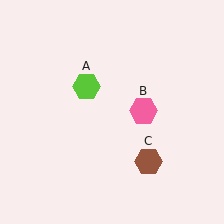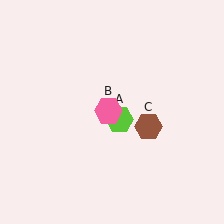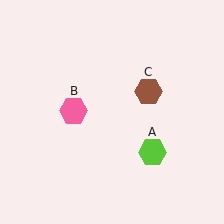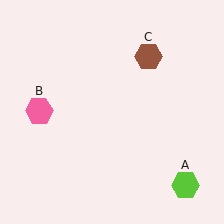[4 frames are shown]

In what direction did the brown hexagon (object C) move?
The brown hexagon (object C) moved up.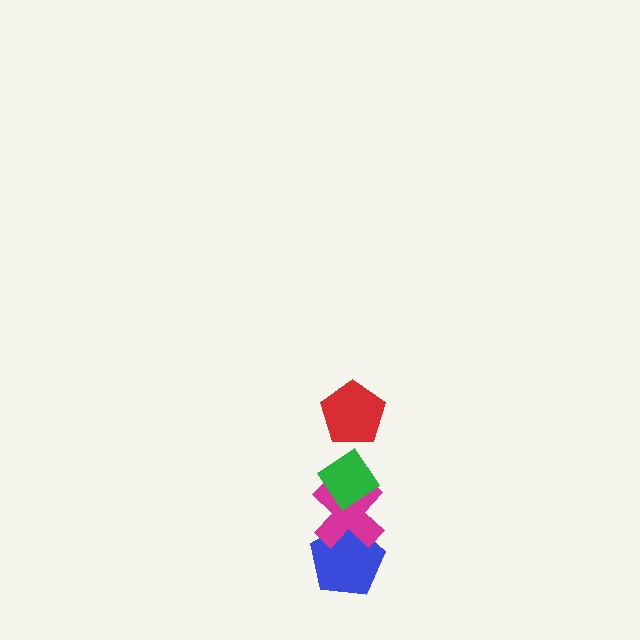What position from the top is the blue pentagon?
The blue pentagon is 4th from the top.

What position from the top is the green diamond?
The green diamond is 2nd from the top.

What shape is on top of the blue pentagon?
The magenta cross is on top of the blue pentagon.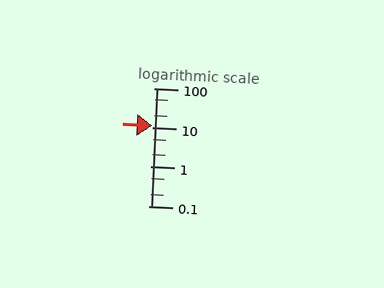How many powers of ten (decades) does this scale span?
The scale spans 3 decades, from 0.1 to 100.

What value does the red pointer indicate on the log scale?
The pointer indicates approximately 11.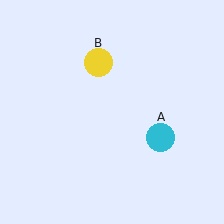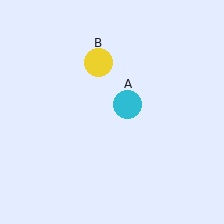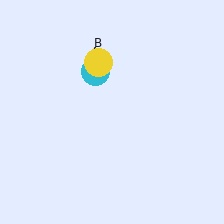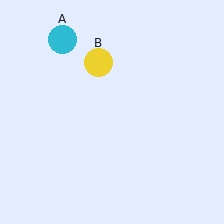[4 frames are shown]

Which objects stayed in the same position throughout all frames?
Yellow circle (object B) remained stationary.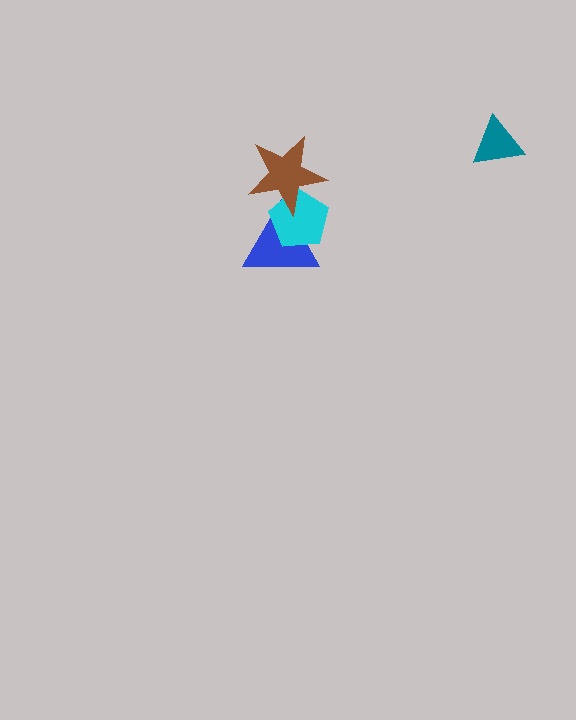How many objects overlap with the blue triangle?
2 objects overlap with the blue triangle.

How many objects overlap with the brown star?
2 objects overlap with the brown star.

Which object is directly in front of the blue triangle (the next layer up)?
The cyan pentagon is directly in front of the blue triangle.